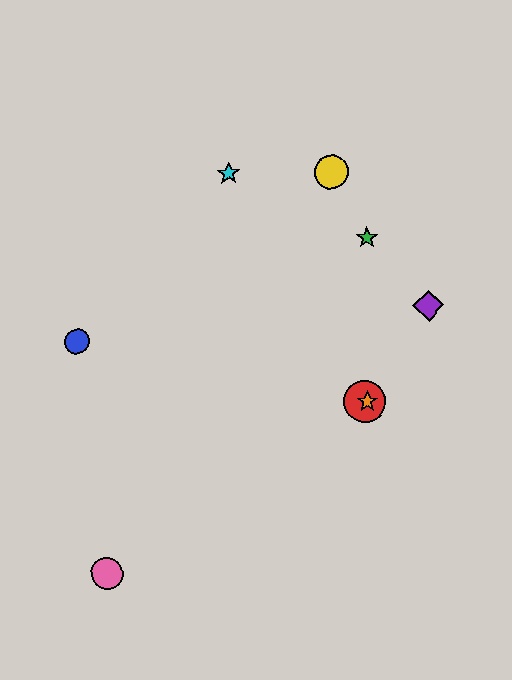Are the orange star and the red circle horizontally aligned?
Yes, both are at y≈401.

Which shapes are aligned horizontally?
The red circle, the orange star are aligned horizontally.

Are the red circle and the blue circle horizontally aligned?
No, the red circle is at y≈401 and the blue circle is at y≈341.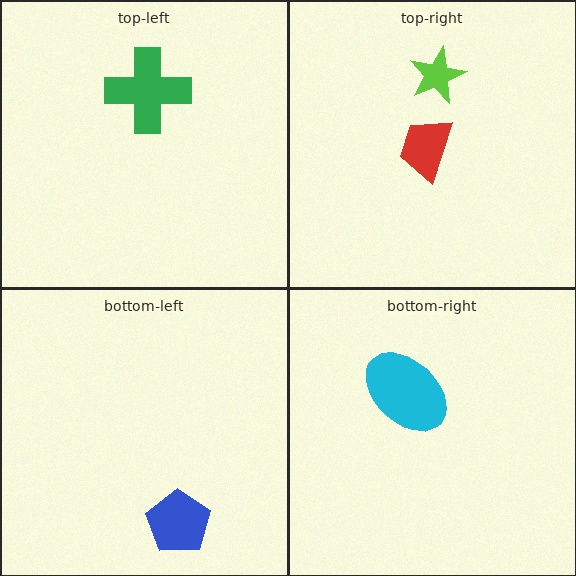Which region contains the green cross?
The top-left region.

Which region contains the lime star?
The top-right region.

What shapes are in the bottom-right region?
The cyan ellipse.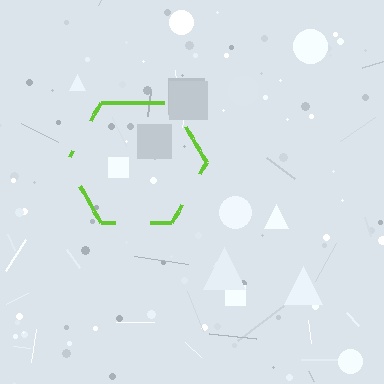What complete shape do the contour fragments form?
The contour fragments form a hexagon.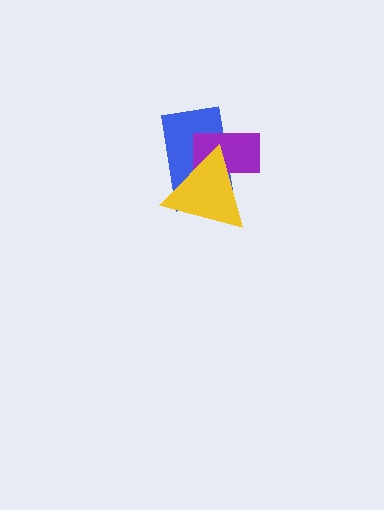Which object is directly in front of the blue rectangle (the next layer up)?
The purple rectangle is directly in front of the blue rectangle.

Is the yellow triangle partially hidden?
No, no other shape covers it.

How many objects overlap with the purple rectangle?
2 objects overlap with the purple rectangle.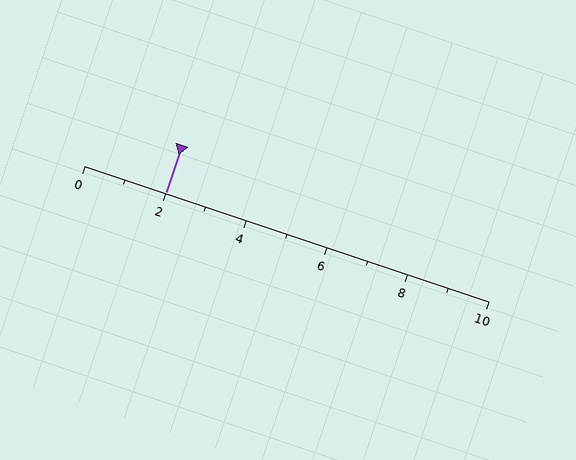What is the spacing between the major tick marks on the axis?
The major ticks are spaced 2 apart.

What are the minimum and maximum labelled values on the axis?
The axis runs from 0 to 10.